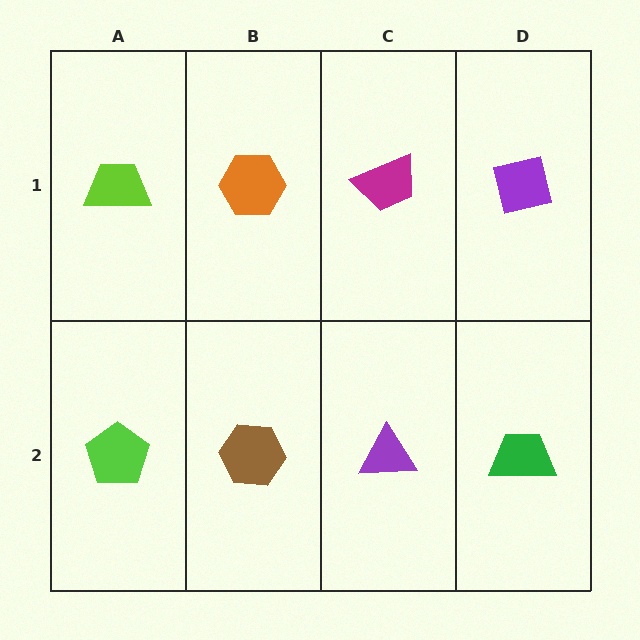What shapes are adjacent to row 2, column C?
A magenta trapezoid (row 1, column C), a brown hexagon (row 2, column B), a green trapezoid (row 2, column D).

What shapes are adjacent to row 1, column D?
A green trapezoid (row 2, column D), a magenta trapezoid (row 1, column C).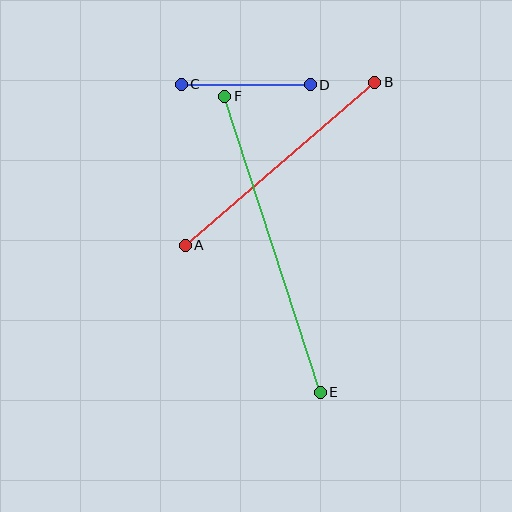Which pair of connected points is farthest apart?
Points E and F are farthest apart.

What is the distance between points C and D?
The distance is approximately 129 pixels.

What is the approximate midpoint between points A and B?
The midpoint is at approximately (280, 164) pixels.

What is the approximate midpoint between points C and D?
The midpoint is at approximately (246, 85) pixels.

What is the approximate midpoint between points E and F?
The midpoint is at approximately (273, 244) pixels.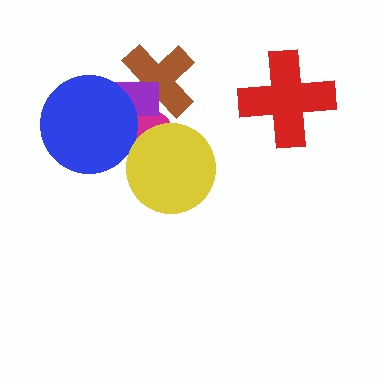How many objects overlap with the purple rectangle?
3 objects overlap with the purple rectangle.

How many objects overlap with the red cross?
0 objects overlap with the red cross.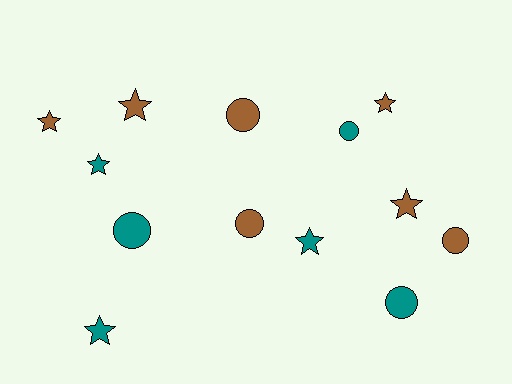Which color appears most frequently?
Brown, with 7 objects.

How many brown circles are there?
There are 3 brown circles.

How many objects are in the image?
There are 13 objects.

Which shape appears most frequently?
Star, with 7 objects.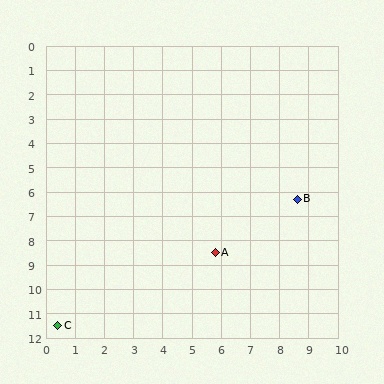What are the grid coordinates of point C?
Point C is at approximately (0.4, 11.5).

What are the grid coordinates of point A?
Point A is at approximately (5.8, 8.5).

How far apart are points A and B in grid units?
Points A and B are about 3.6 grid units apart.